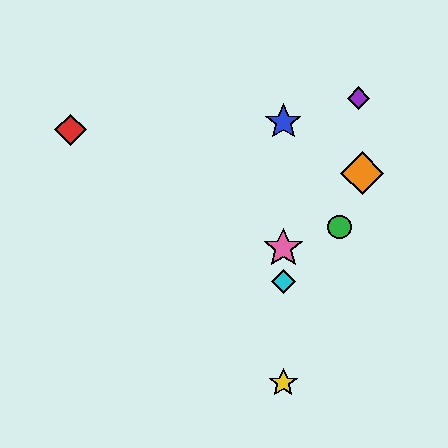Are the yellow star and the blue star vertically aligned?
Yes, both are at x≈283.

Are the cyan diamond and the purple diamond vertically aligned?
No, the cyan diamond is at x≈283 and the purple diamond is at x≈359.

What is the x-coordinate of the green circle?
The green circle is at x≈339.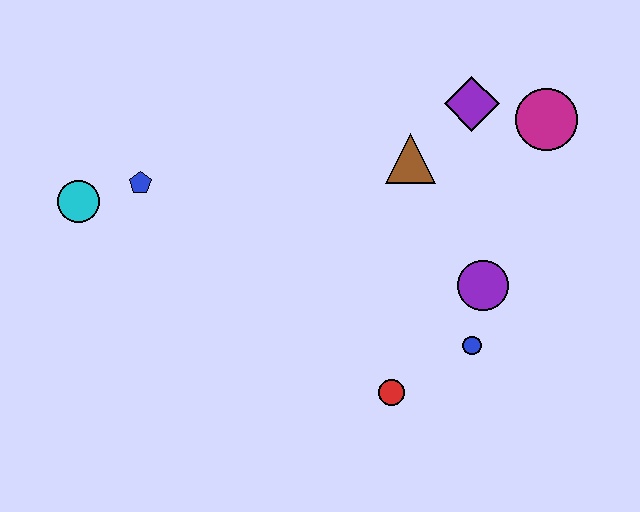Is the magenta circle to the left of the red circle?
No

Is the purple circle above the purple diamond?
No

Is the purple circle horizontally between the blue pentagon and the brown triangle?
No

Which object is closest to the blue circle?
The purple circle is closest to the blue circle.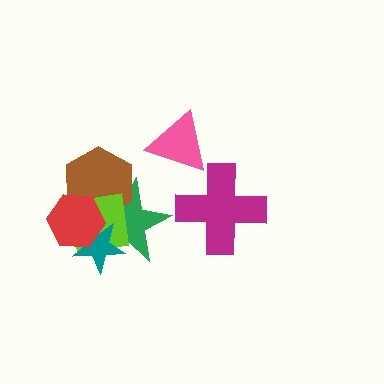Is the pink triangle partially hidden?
No, no other shape covers it.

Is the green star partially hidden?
Yes, it is partially covered by another shape.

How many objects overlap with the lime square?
4 objects overlap with the lime square.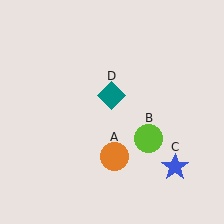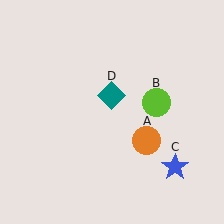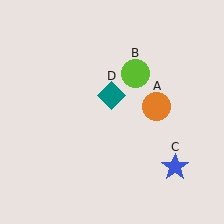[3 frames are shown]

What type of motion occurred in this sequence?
The orange circle (object A), lime circle (object B) rotated counterclockwise around the center of the scene.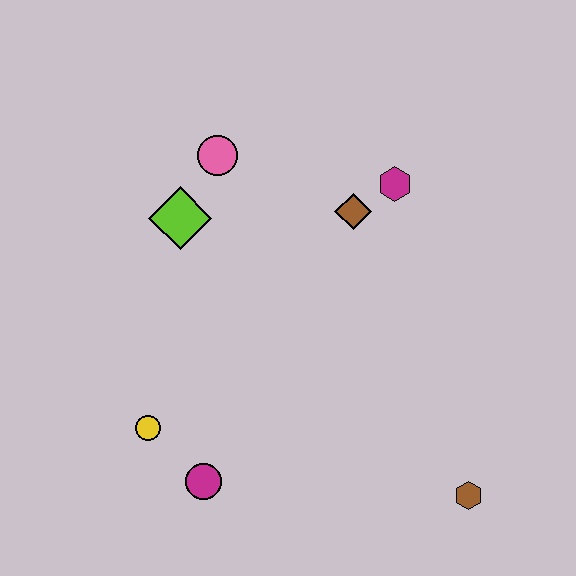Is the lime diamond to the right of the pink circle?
No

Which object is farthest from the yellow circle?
The magenta hexagon is farthest from the yellow circle.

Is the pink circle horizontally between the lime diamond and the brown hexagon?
Yes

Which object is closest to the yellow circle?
The magenta circle is closest to the yellow circle.